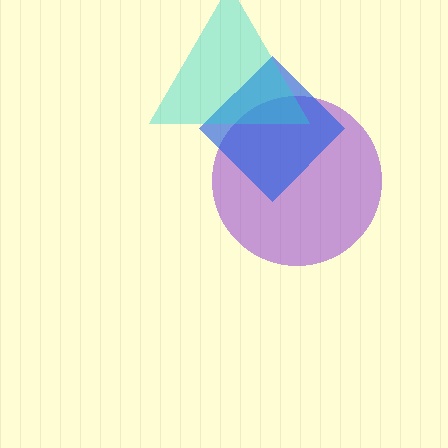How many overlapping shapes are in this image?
There are 3 overlapping shapes in the image.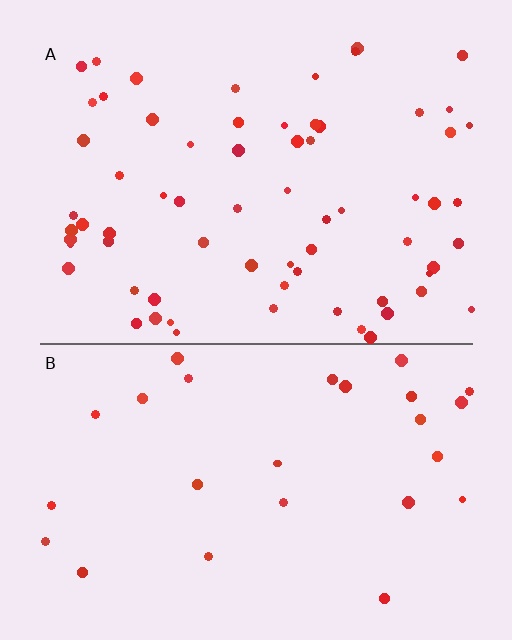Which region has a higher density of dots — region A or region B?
A (the top).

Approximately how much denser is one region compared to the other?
Approximately 2.5× — region A over region B.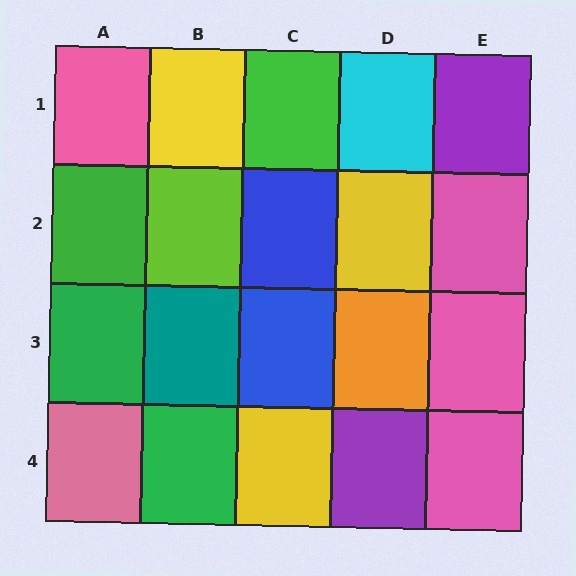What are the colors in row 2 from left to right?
Green, lime, blue, yellow, pink.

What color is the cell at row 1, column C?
Green.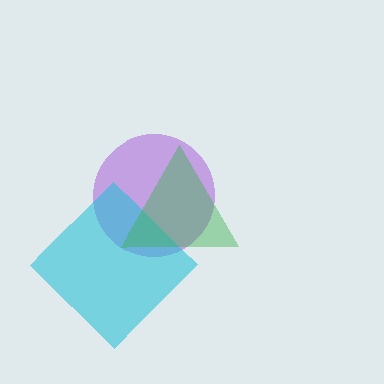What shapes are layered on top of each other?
The layered shapes are: a purple circle, a cyan diamond, a green triangle.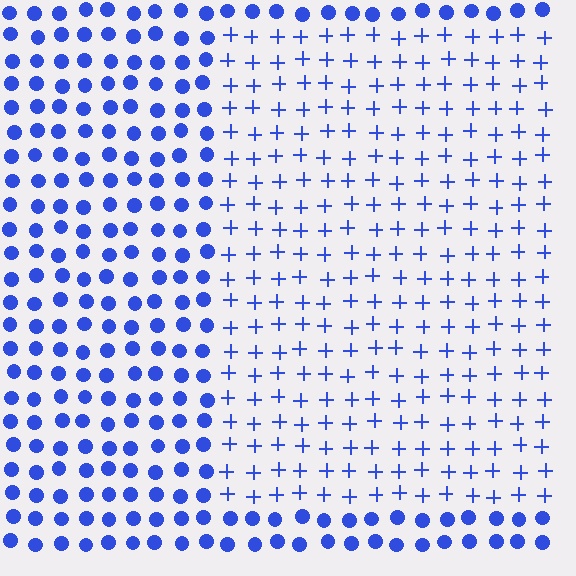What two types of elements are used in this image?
The image uses plus signs inside the rectangle region and circles outside it.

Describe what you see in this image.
The image is filled with small blue elements arranged in a uniform grid. A rectangle-shaped region contains plus signs, while the surrounding area contains circles. The boundary is defined purely by the change in element shape.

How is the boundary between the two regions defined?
The boundary is defined by a change in element shape: plus signs inside vs. circles outside. All elements share the same color and spacing.